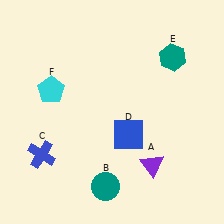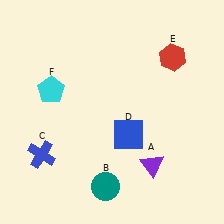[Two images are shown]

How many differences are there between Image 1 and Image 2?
There is 1 difference between the two images.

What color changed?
The hexagon (E) changed from teal in Image 1 to red in Image 2.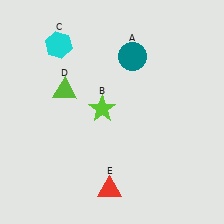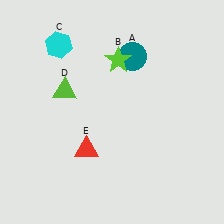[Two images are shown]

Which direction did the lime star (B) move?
The lime star (B) moved up.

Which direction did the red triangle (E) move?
The red triangle (E) moved up.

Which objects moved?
The objects that moved are: the lime star (B), the red triangle (E).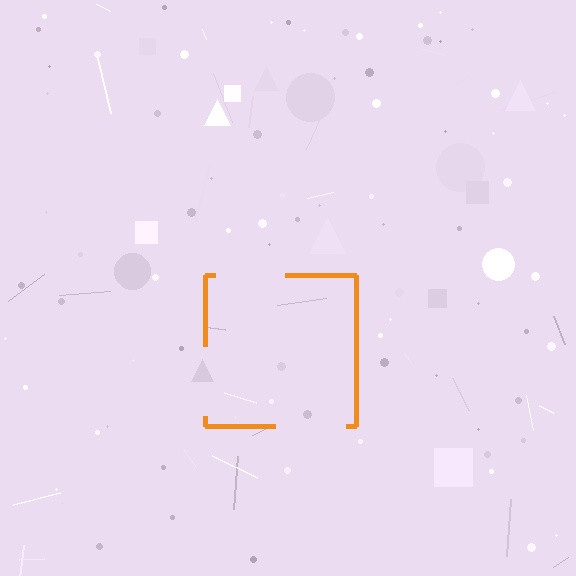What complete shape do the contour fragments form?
The contour fragments form a square.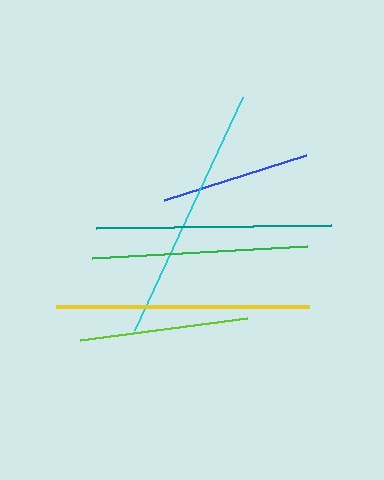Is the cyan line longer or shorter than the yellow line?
The cyan line is longer than the yellow line.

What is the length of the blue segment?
The blue segment is approximately 149 pixels long.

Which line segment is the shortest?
The blue line is the shortest at approximately 149 pixels.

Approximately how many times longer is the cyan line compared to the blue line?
The cyan line is approximately 1.7 times the length of the blue line.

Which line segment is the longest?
The cyan line is the longest at approximately 257 pixels.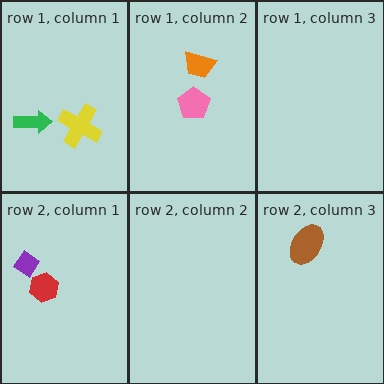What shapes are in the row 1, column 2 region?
The pink pentagon, the orange trapezoid.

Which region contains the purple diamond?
The row 2, column 1 region.